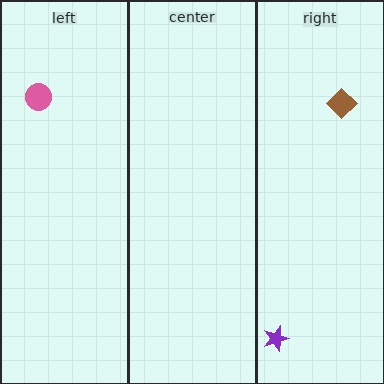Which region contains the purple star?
The right region.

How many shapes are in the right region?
2.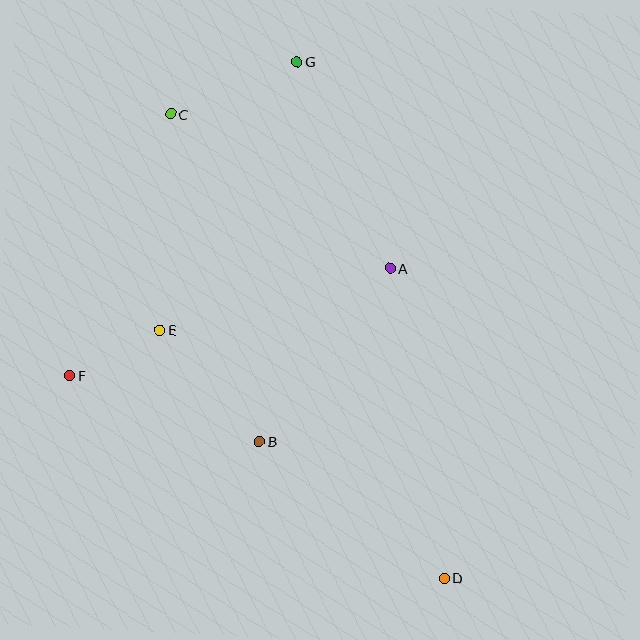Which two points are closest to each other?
Points E and F are closest to each other.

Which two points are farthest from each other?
Points C and D are farthest from each other.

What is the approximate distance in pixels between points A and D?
The distance between A and D is approximately 315 pixels.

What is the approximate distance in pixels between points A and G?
The distance between A and G is approximately 227 pixels.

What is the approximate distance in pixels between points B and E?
The distance between B and E is approximately 149 pixels.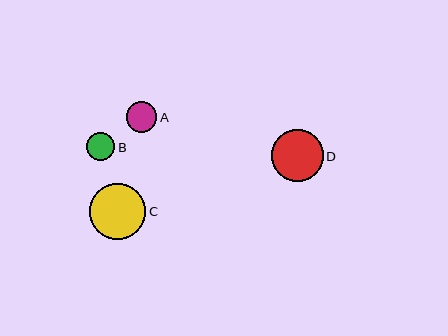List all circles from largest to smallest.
From largest to smallest: C, D, A, B.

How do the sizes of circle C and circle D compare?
Circle C and circle D are approximately the same size.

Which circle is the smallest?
Circle B is the smallest with a size of approximately 28 pixels.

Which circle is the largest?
Circle C is the largest with a size of approximately 56 pixels.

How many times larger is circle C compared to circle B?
Circle C is approximately 2.0 times the size of circle B.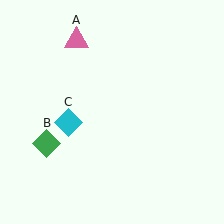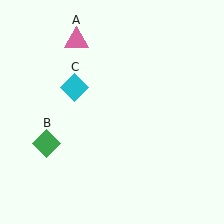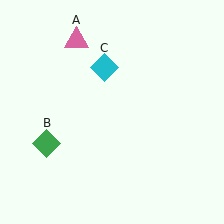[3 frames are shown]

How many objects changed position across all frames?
1 object changed position: cyan diamond (object C).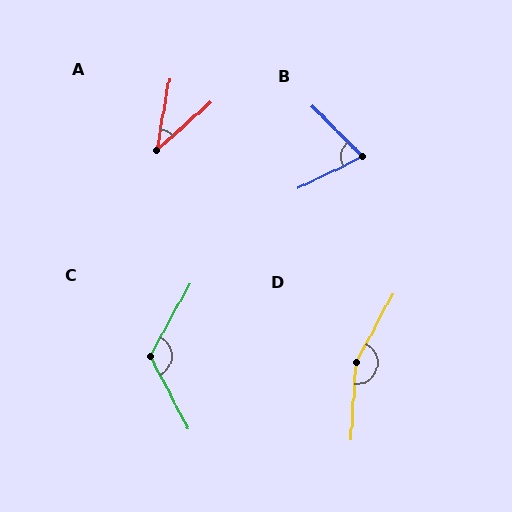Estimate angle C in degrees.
Approximately 123 degrees.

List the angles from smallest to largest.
A (38°), B (71°), C (123°), D (155°).